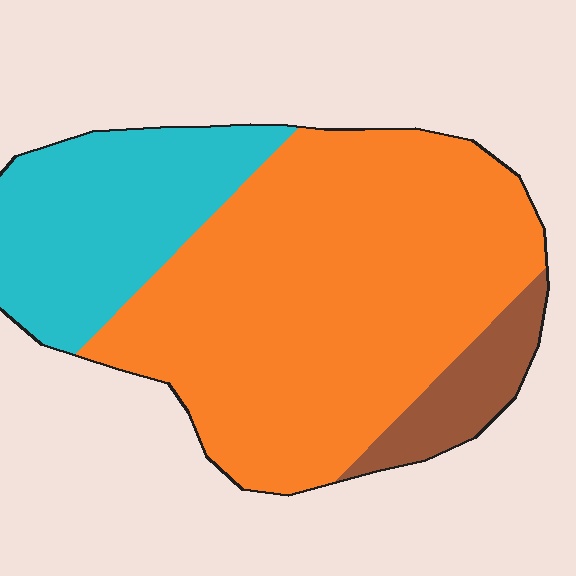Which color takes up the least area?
Brown, at roughly 10%.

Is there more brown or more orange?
Orange.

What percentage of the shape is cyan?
Cyan takes up between a quarter and a half of the shape.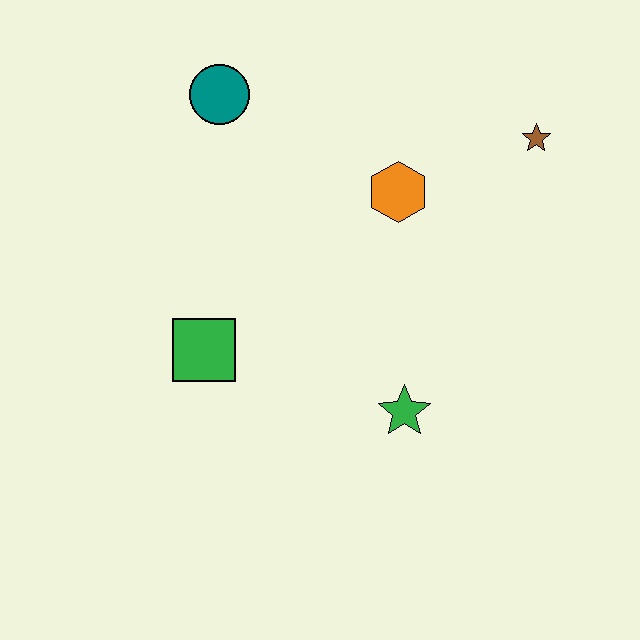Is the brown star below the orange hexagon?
No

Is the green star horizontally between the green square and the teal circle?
No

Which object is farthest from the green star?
The teal circle is farthest from the green star.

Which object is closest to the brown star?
The orange hexagon is closest to the brown star.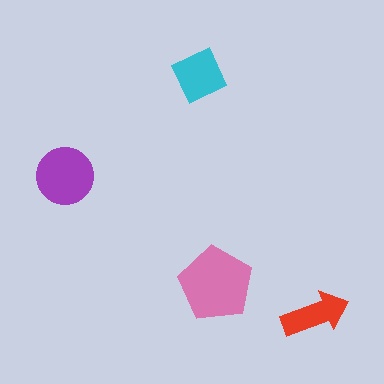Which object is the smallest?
The red arrow.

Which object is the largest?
The pink pentagon.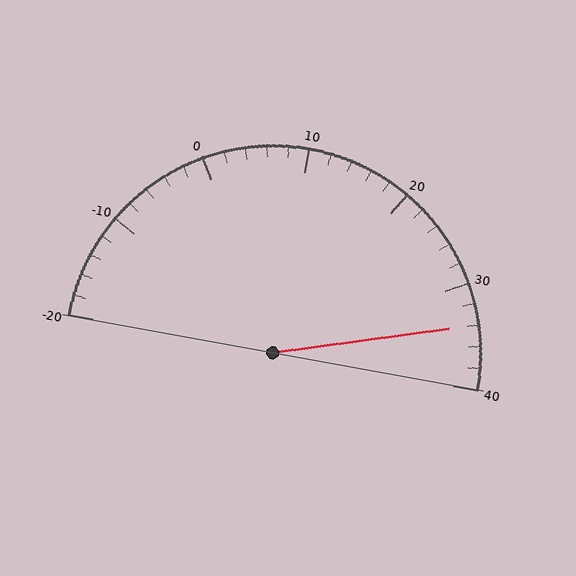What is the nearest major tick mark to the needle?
The nearest major tick mark is 30.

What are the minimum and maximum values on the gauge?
The gauge ranges from -20 to 40.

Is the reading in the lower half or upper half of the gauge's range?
The reading is in the upper half of the range (-20 to 40).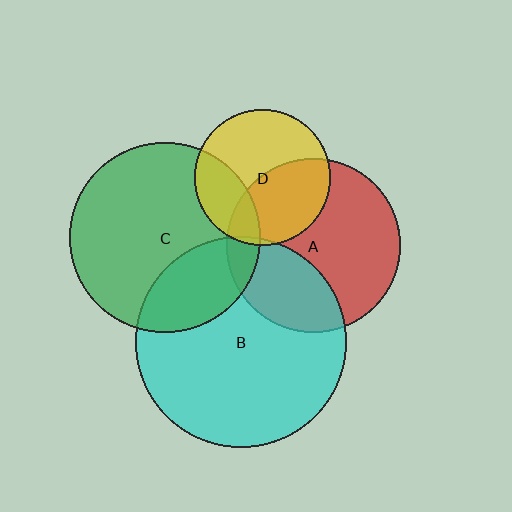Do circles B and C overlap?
Yes.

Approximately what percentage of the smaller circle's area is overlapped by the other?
Approximately 25%.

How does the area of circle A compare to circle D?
Approximately 1.6 times.